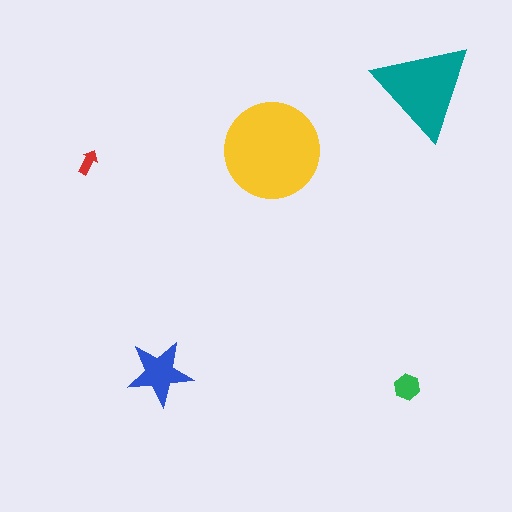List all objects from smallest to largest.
The red arrow, the green hexagon, the blue star, the teal triangle, the yellow circle.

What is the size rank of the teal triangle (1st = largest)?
2nd.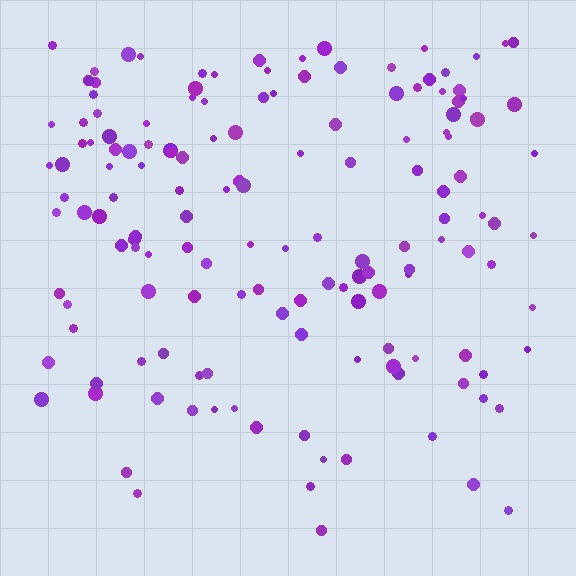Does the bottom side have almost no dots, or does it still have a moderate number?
Still a moderate number, just noticeably fewer than the top.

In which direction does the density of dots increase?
From bottom to top, with the top side densest.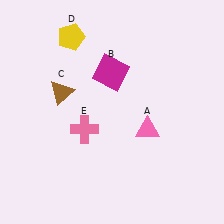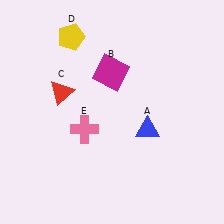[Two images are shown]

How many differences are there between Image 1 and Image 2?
There are 2 differences between the two images.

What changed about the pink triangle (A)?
In Image 1, A is pink. In Image 2, it changed to blue.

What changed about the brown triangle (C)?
In Image 1, C is brown. In Image 2, it changed to red.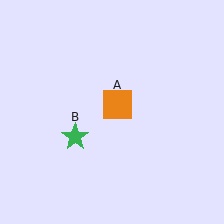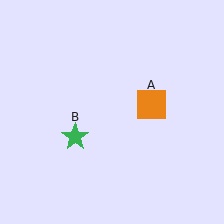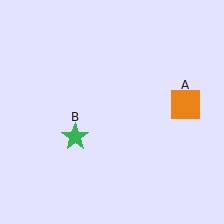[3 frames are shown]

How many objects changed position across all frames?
1 object changed position: orange square (object A).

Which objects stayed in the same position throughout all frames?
Green star (object B) remained stationary.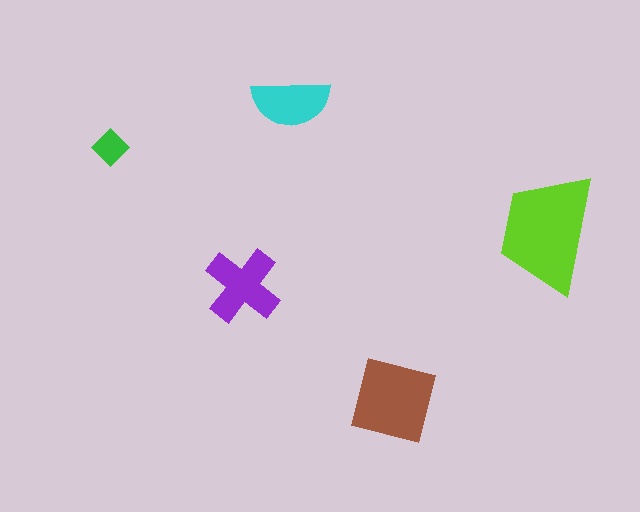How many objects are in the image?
There are 5 objects in the image.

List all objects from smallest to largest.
The green diamond, the cyan semicircle, the purple cross, the brown square, the lime trapezoid.